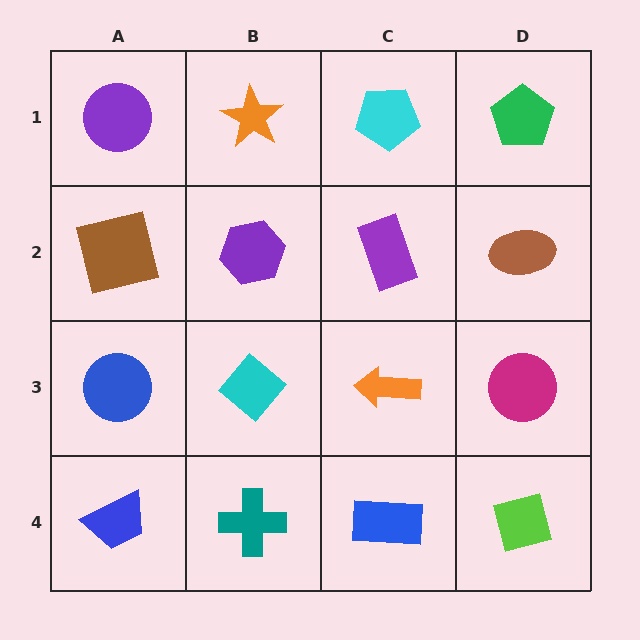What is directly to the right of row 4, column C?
A lime square.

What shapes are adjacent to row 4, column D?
A magenta circle (row 3, column D), a blue rectangle (row 4, column C).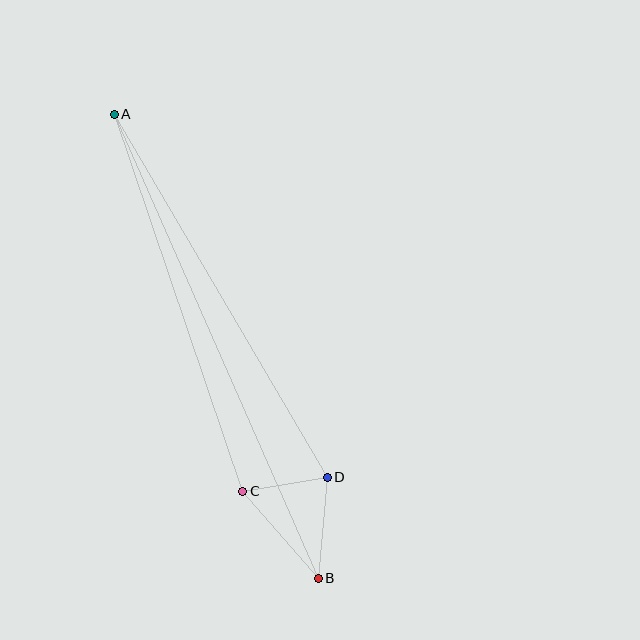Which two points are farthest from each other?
Points A and B are farthest from each other.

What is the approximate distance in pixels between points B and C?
The distance between B and C is approximately 116 pixels.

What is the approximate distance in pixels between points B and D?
The distance between B and D is approximately 101 pixels.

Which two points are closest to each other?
Points C and D are closest to each other.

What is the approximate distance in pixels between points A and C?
The distance between A and C is approximately 398 pixels.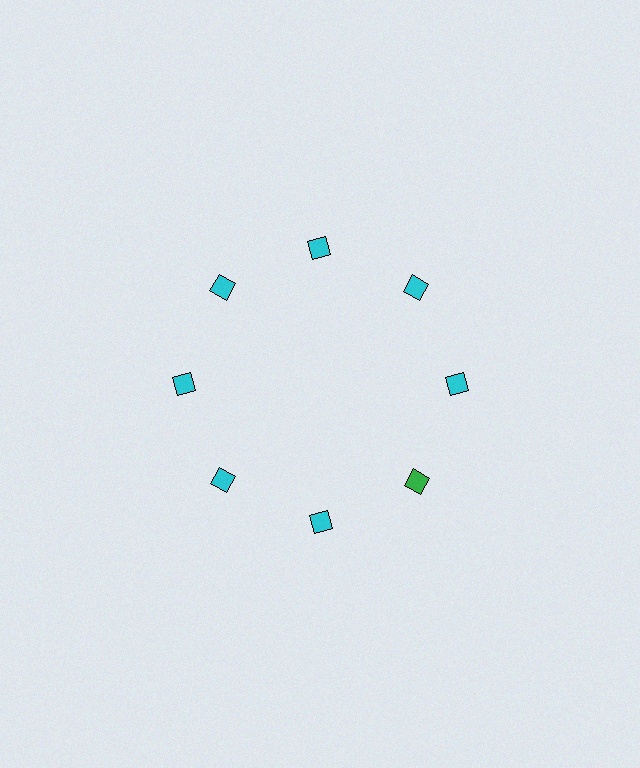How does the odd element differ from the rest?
It has a different color: green instead of cyan.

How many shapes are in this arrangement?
There are 8 shapes arranged in a ring pattern.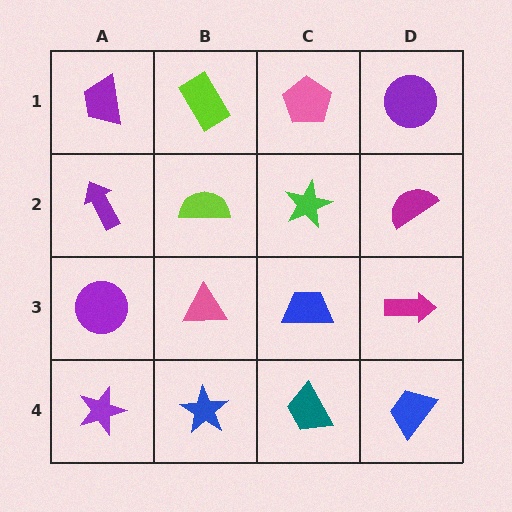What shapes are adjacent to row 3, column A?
A purple arrow (row 2, column A), a purple star (row 4, column A), a pink triangle (row 3, column B).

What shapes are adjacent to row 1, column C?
A green star (row 2, column C), a lime rectangle (row 1, column B), a purple circle (row 1, column D).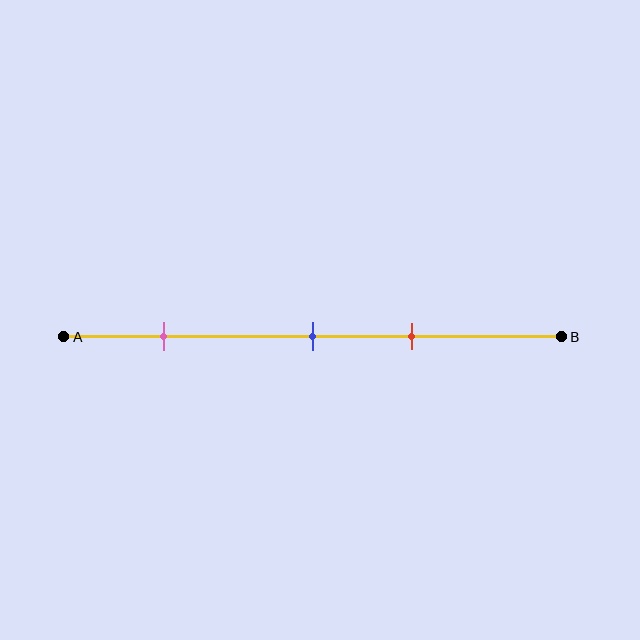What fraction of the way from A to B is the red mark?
The red mark is approximately 70% (0.7) of the way from A to B.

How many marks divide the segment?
There are 3 marks dividing the segment.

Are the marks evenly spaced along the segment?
No, the marks are not evenly spaced.